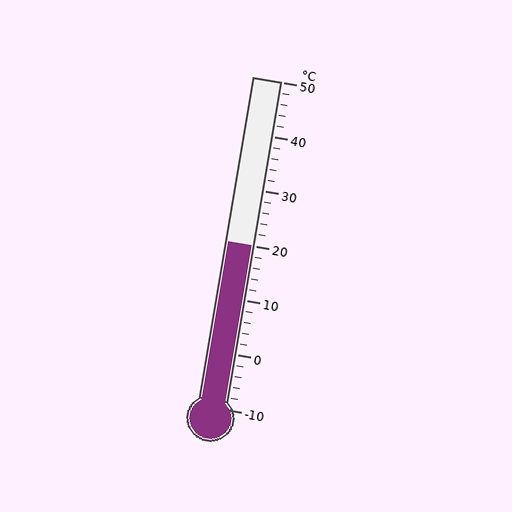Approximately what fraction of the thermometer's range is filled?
The thermometer is filled to approximately 50% of its range.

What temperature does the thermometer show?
The thermometer shows approximately 20°C.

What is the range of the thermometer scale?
The thermometer scale ranges from -10°C to 50°C.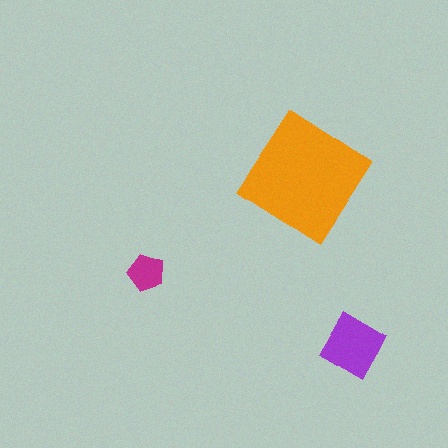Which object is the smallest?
The magenta pentagon.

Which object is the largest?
The orange diamond.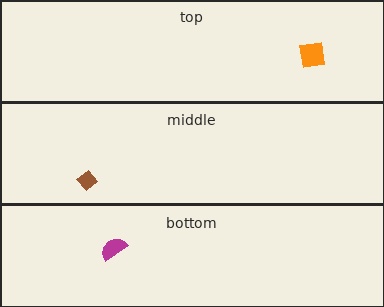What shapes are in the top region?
The orange square.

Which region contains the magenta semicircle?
The bottom region.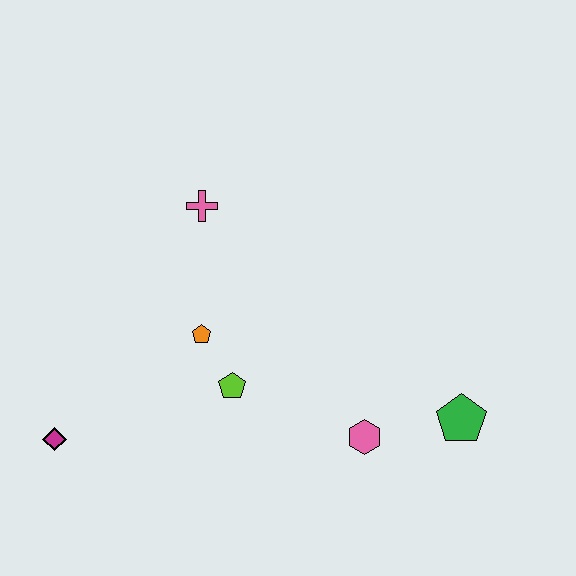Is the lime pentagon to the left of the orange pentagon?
No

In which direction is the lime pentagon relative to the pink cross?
The lime pentagon is below the pink cross.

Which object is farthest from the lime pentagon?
The green pentagon is farthest from the lime pentagon.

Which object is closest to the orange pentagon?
The lime pentagon is closest to the orange pentagon.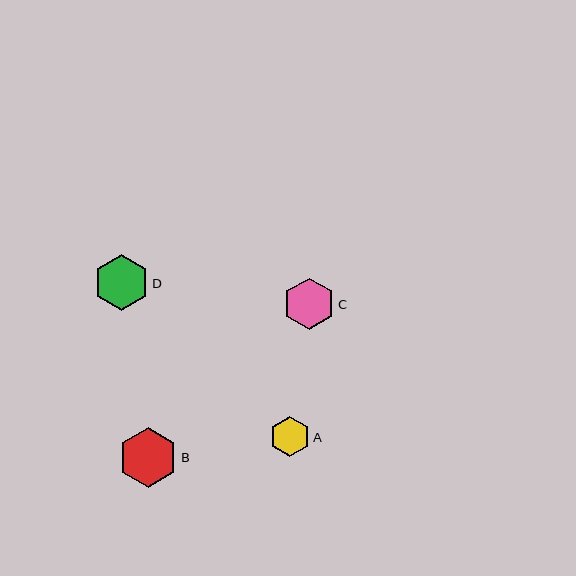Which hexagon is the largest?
Hexagon B is the largest with a size of approximately 59 pixels.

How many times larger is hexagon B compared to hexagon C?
Hexagon B is approximately 1.1 times the size of hexagon C.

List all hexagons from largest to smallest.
From largest to smallest: B, D, C, A.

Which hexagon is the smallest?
Hexagon A is the smallest with a size of approximately 40 pixels.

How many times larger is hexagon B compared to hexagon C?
Hexagon B is approximately 1.1 times the size of hexagon C.